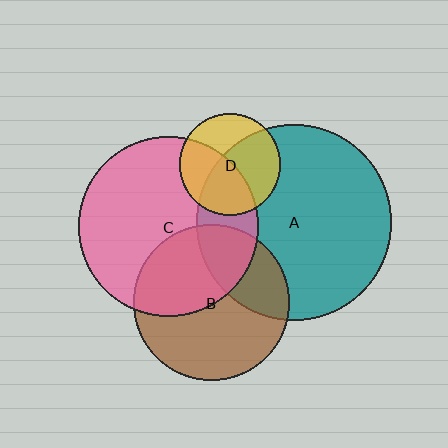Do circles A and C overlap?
Yes.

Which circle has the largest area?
Circle A (teal).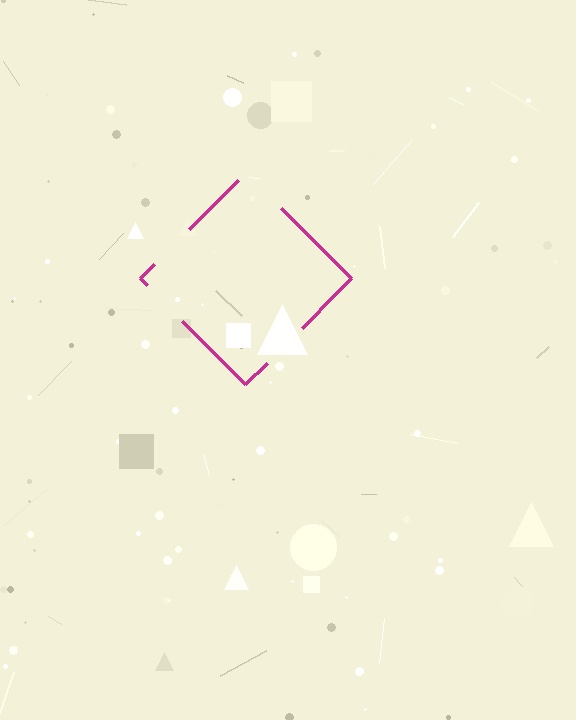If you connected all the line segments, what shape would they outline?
They would outline a diamond.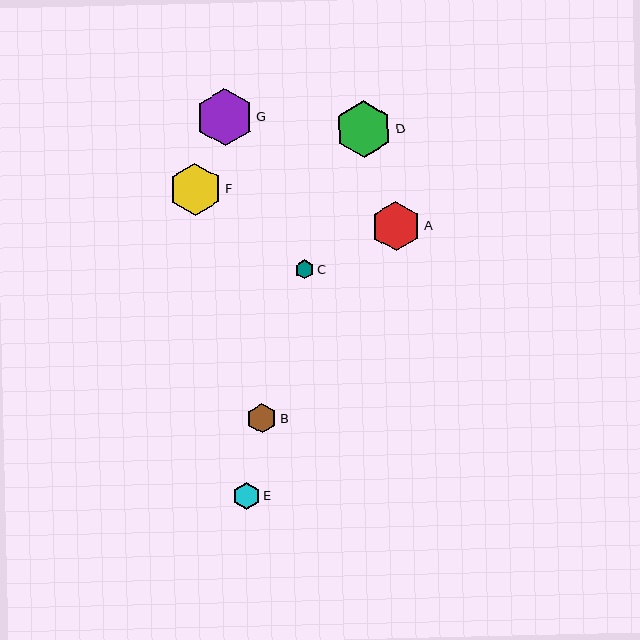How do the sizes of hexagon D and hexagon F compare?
Hexagon D and hexagon F are approximately the same size.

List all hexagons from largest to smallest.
From largest to smallest: G, D, F, A, B, E, C.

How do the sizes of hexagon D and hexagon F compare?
Hexagon D and hexagon F are approximately the same size.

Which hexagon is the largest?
Hexagon G is the largest with a size of approximately 57 pixels.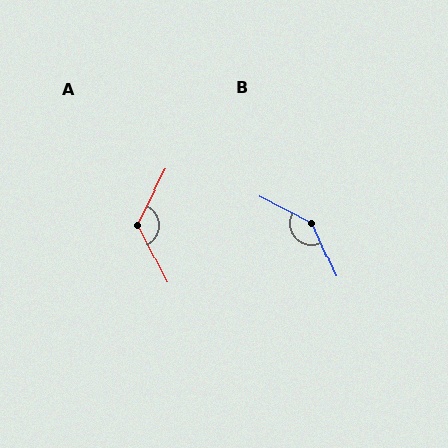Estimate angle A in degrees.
Approximately 126 degrees.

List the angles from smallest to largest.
A (126°), B (141°).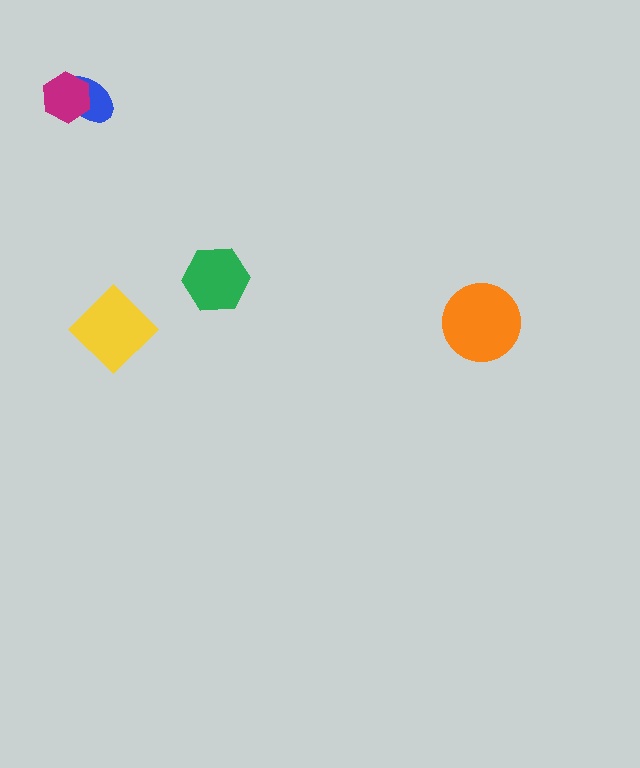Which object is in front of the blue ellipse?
The magenta hexagon is in front of the blue ellipse.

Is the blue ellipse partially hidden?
Yes, it is partially covered by another shape.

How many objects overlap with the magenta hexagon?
1 object overlaps with the magenta hexagon.